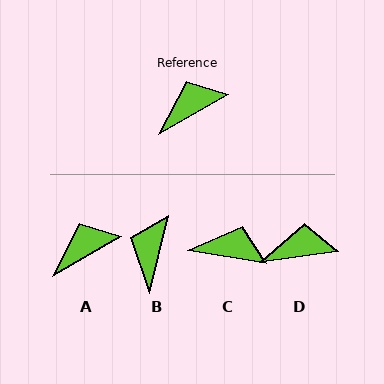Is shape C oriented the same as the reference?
No, it is off by about 39 degrees.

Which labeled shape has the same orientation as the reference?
A.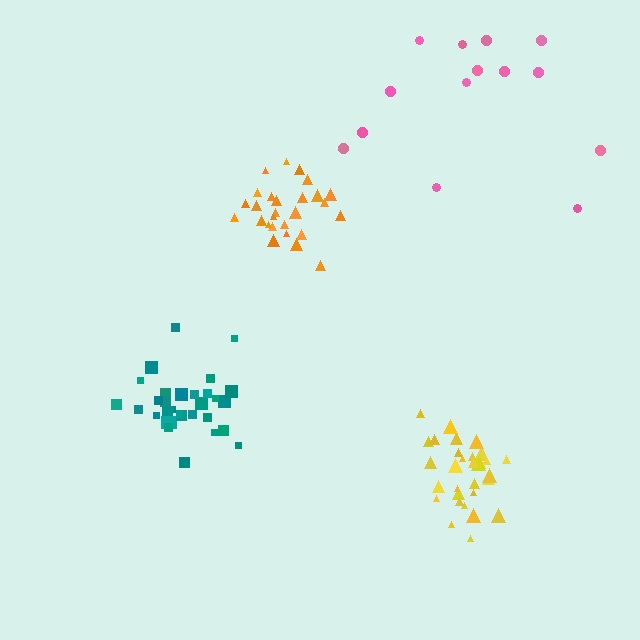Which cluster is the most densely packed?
Yellow.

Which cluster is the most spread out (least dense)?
Pink.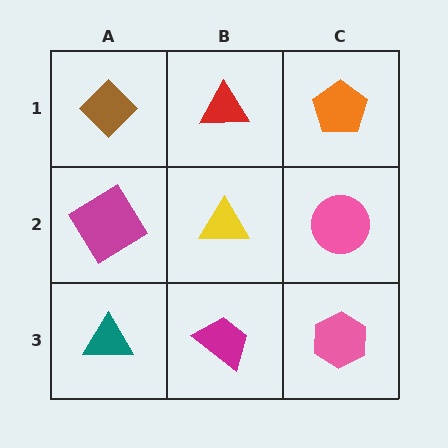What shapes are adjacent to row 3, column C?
A pink circle (row 2, column C), a magenta trapezoid (row 3, column B).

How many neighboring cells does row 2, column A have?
3.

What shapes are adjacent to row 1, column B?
A yellow triangle (row 2, column B), a brown diamond (row 1, column A), an orange pentagon (row 1, column C).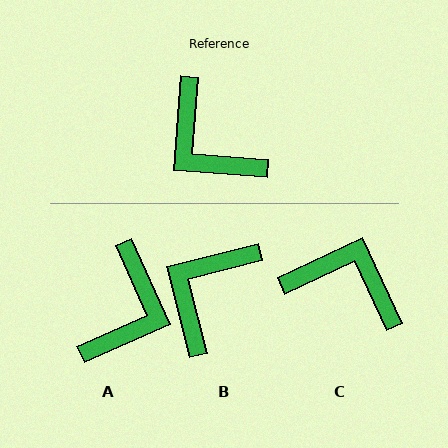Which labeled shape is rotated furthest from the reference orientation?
C, about 151 degrees away.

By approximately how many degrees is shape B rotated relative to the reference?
Approximately 71 degrees clockwise.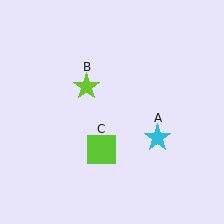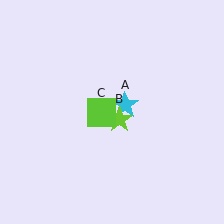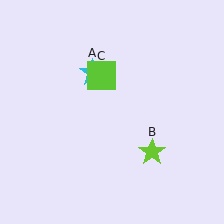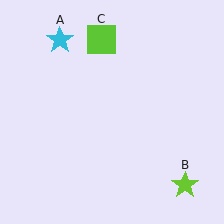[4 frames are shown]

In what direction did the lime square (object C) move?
The lime square (object C) moved up.